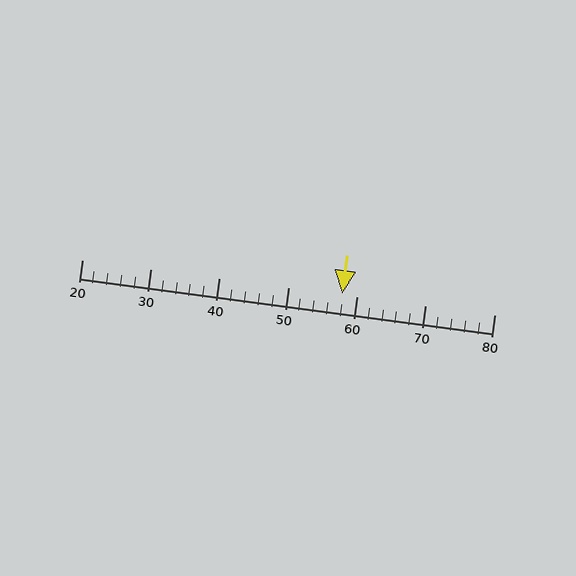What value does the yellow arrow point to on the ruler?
The yellow arrow points to approximately 58.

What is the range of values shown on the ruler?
The ruler shows values from 20 to 80.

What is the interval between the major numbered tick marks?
The major tick marks are spaced 10 units apart.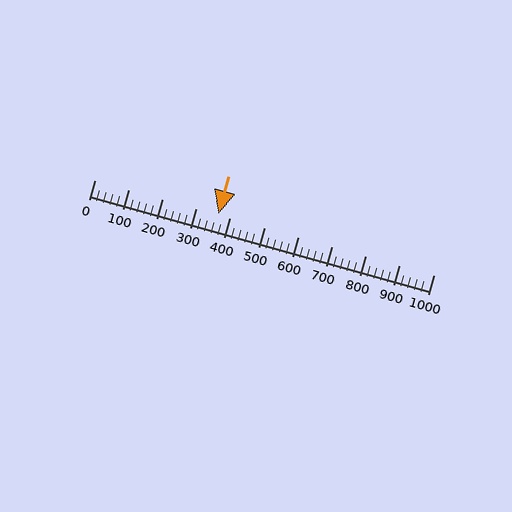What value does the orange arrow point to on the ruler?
The orange arrow points to approximately 366.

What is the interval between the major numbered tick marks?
The major tick marks are spaced 100 units apart.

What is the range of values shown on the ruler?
The ruler shows values from 0 to 1000.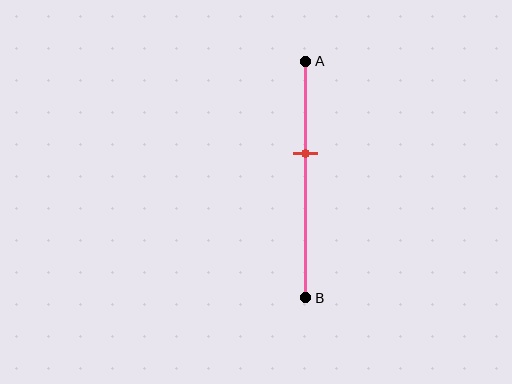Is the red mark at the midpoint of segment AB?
No, the mark is at about 40% from A, not at the 50% midpoint.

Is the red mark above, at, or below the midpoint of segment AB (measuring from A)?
The red mark is above the midpoint of segment AB.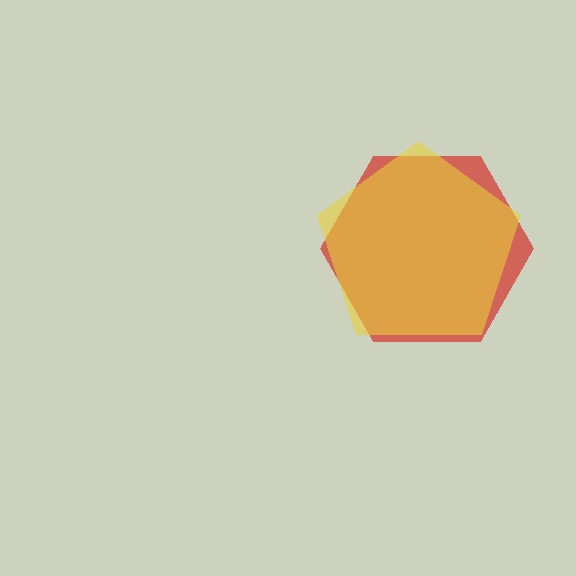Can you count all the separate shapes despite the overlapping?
Yes, there are 2 separate shapes.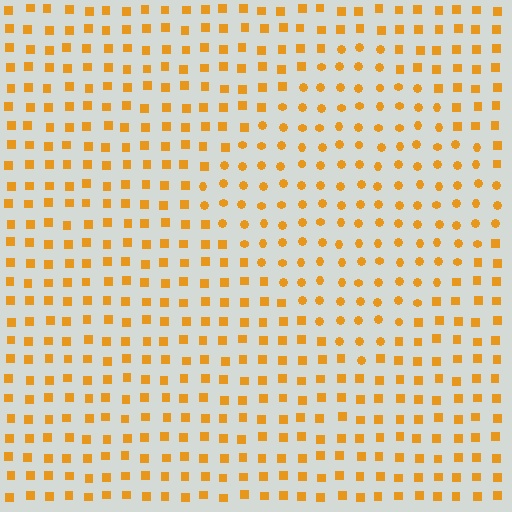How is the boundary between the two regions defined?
The boundary is defined by a change in element shape: circles inside vs. squares outside. All elements share the same color and spacing.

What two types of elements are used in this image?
The image uses circles inside the diamond region and squares outside it.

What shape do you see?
I see a diamond.